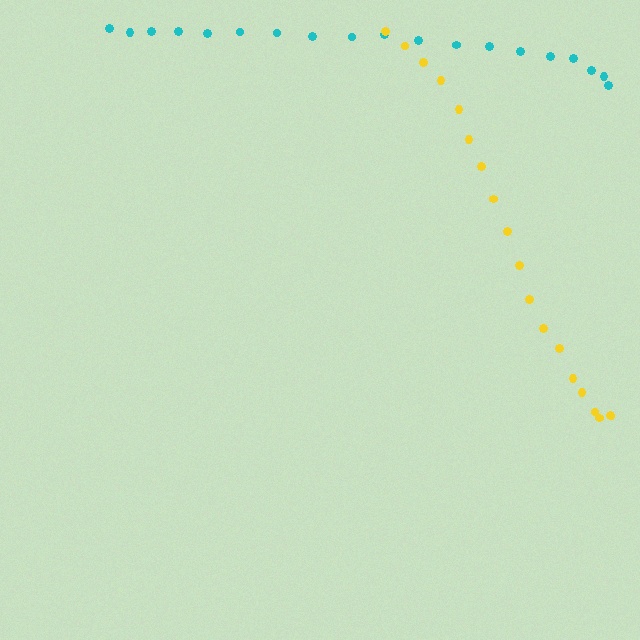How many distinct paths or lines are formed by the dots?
There are 2 distinct paths.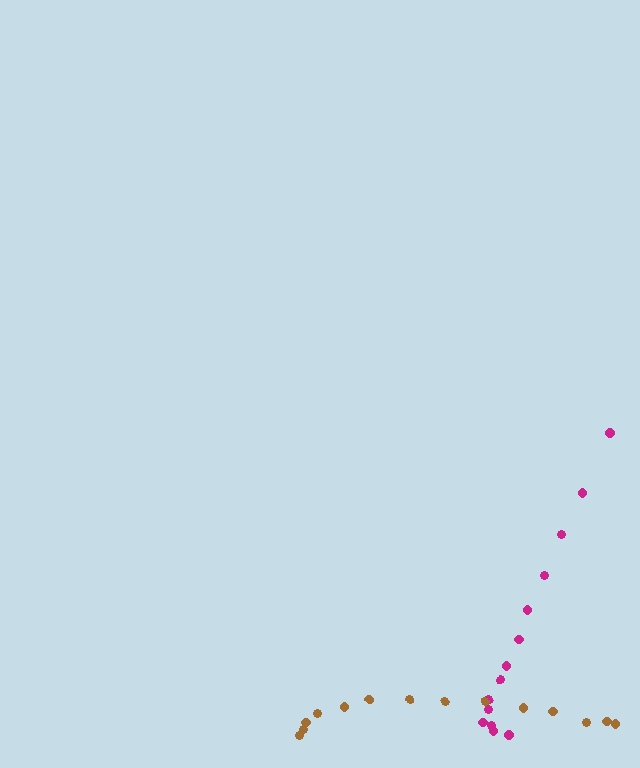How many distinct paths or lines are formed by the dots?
There are 2 distinct paths.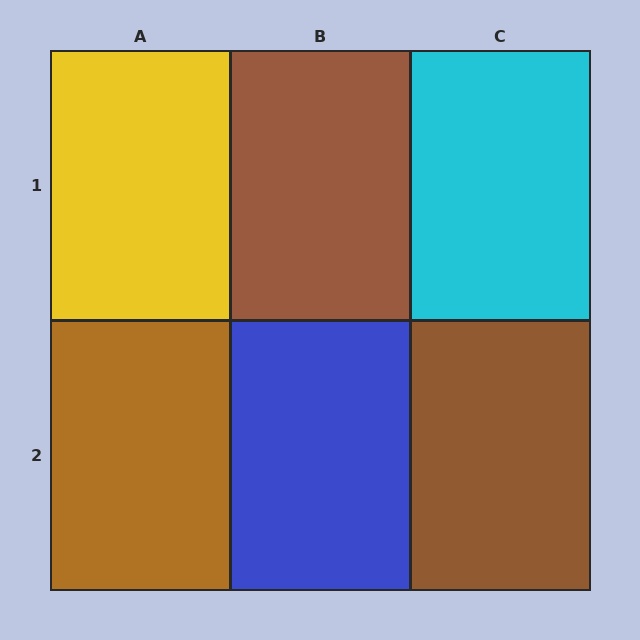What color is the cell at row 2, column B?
Blue.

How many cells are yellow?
1 cell is yellow.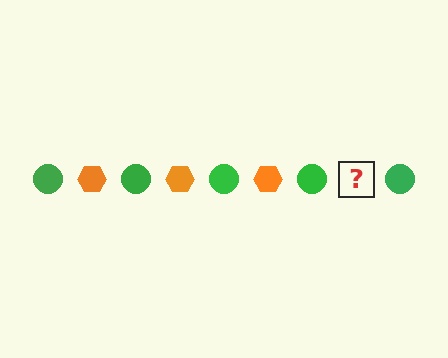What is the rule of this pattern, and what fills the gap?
The rule is that the pattern alternates between green circle and orange hexagon. The gap should be filled with an orange hexagon.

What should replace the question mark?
The question mark should be replaced with an orange hexagon.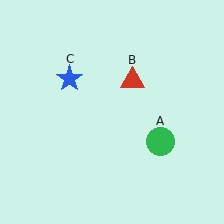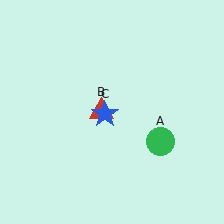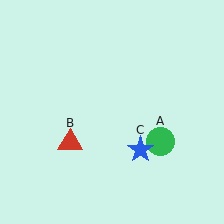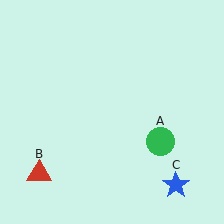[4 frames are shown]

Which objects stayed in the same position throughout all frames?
Green circle (object A) remained stationary.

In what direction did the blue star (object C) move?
The blue star (object C) moved down and to the right.